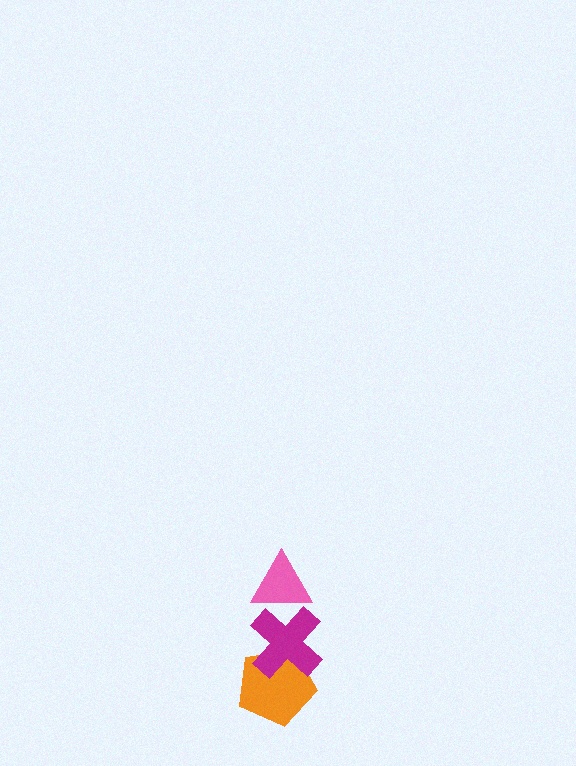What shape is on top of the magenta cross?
The pink triangle is on top of the magenta cross.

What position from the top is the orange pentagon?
The orange pentagon is 3rd from the top.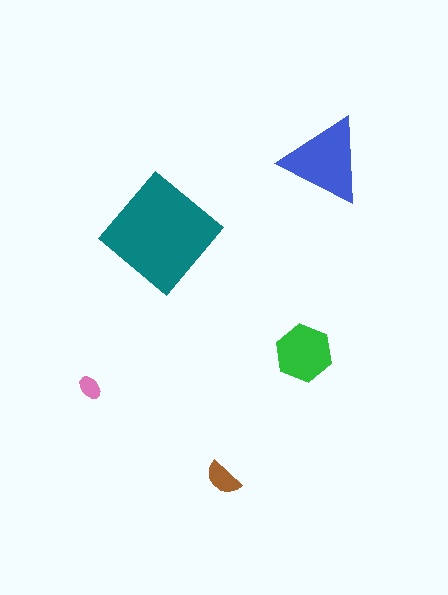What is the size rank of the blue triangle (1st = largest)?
2nd.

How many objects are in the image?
There are 5 objects in the image.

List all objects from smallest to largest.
The pink ellipse, the brown semicircle, the green hexagon, the blue triangle, the teal diamond.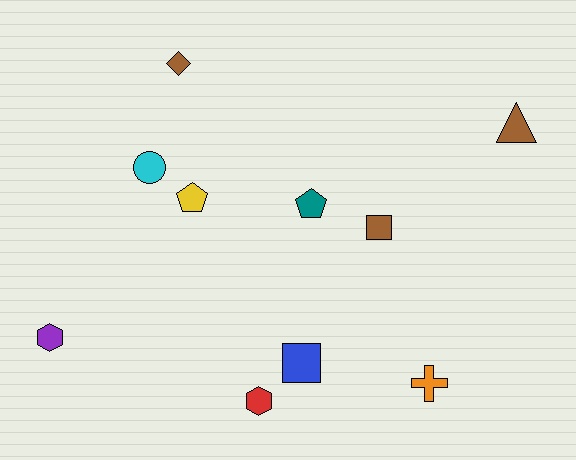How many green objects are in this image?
There are no green objects.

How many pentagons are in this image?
There are 2 pentagons.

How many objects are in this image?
There are 10 objects.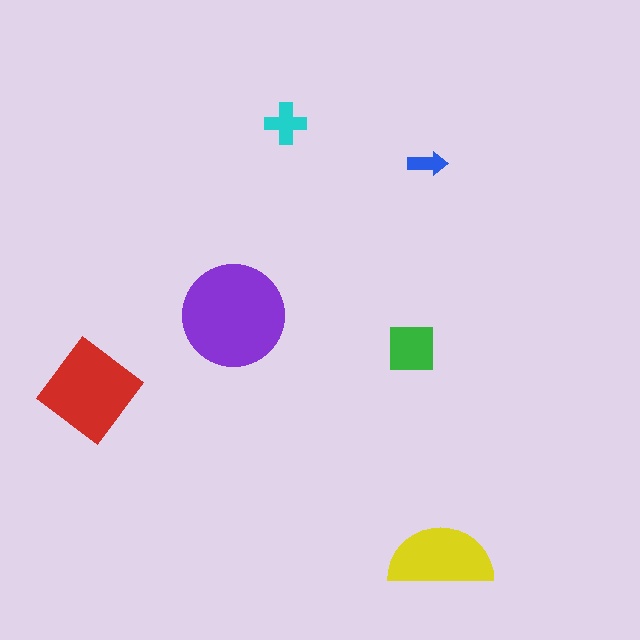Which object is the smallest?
The blue arrow.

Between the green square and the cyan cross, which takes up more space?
The green square.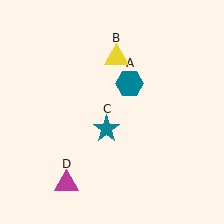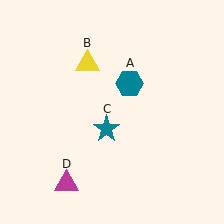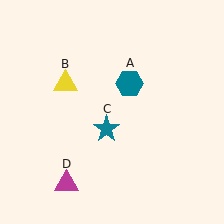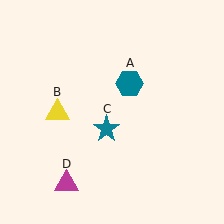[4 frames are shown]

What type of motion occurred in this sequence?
The yellow triangle (object B) rotated counterclockwise around the center of the scene.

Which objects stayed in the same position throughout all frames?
Teal hexagon (object A) and teal star (object C) and magenta triangle (object D) remained stationary.